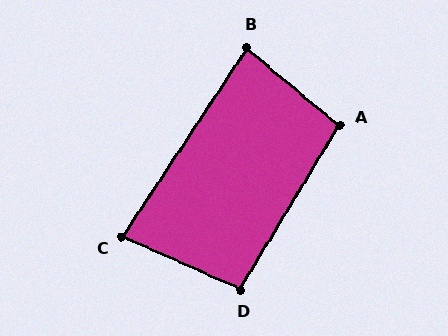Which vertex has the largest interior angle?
A, at approximately 99 degrees.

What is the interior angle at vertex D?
Approximately 97 degrees (obtuse).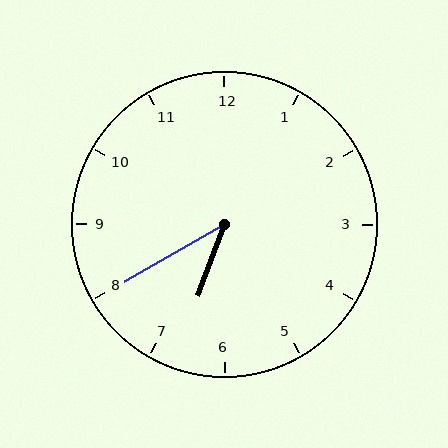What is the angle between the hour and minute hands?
Approximately 40 degrees.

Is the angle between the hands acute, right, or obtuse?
It is acute.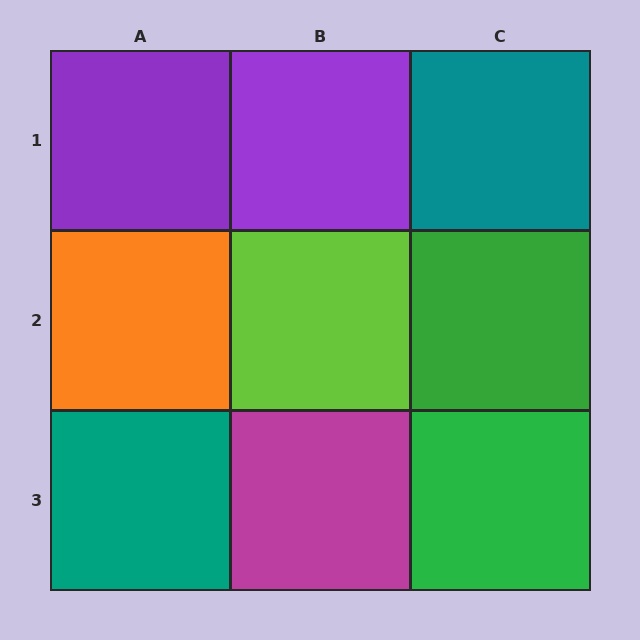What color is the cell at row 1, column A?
Purple.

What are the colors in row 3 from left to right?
Teal, magenta, green.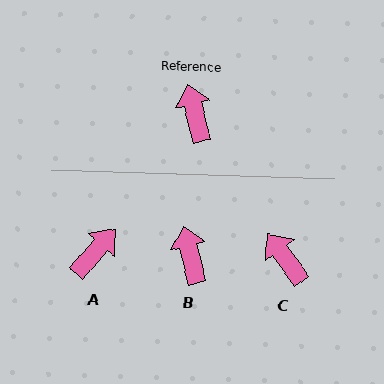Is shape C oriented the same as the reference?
No, it is off by about 23 degrees.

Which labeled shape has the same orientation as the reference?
B.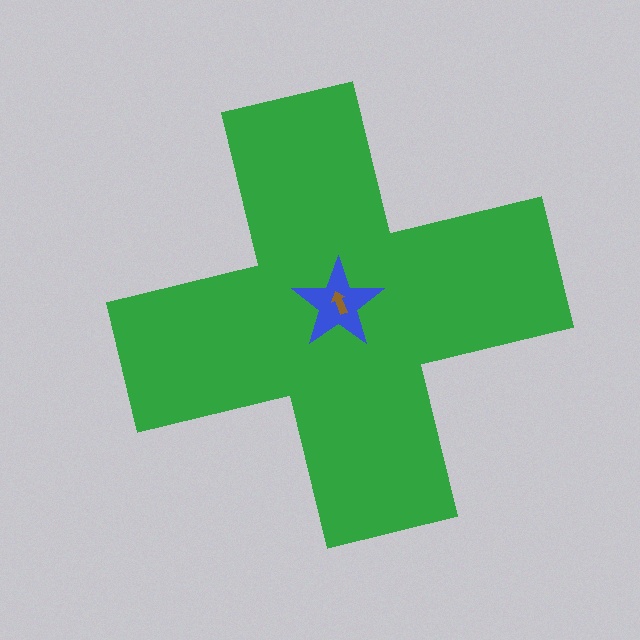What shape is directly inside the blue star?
The brown arrow.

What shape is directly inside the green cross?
The blue star.